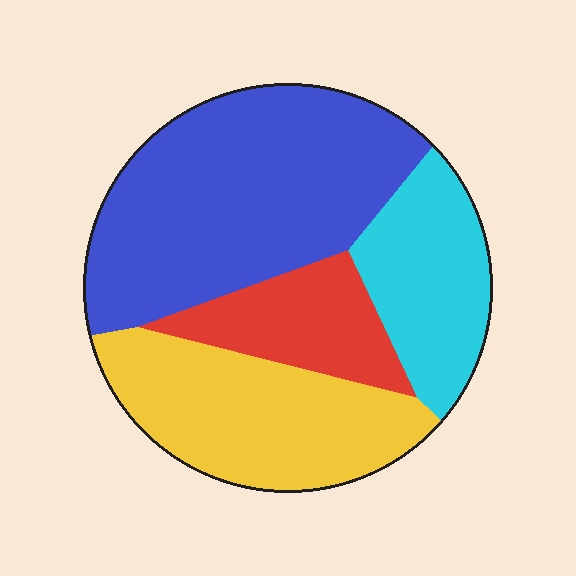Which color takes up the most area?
Blue, at roughly 40%.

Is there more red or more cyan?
Cyan.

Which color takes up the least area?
Red, at roughly 15%.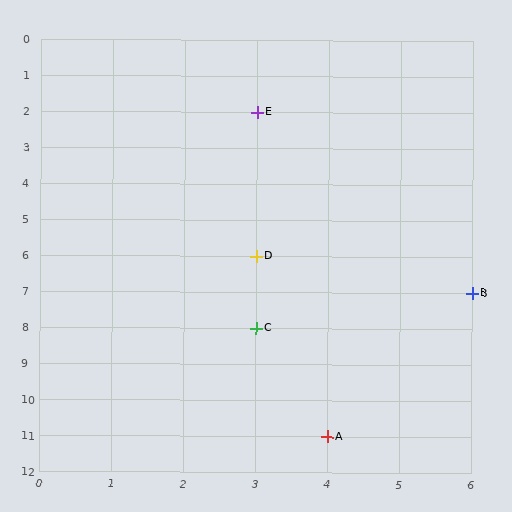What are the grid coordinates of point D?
Point D is at grid coordinates (3, 6).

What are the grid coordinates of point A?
Point A is at grid coordinates (4, 11).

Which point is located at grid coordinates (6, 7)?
Point B is at (6, 7).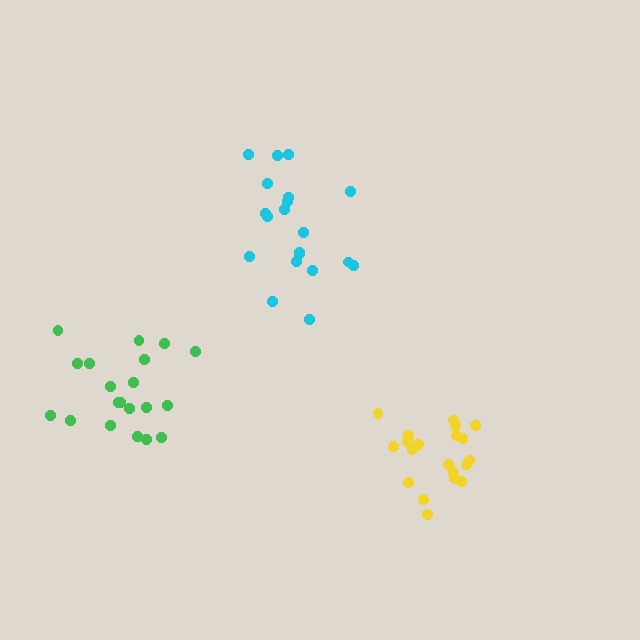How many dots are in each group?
Group 1: 20 dots, Group 2: 20 dots, Group 3: 20 dots (60 total).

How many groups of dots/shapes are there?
There are 3 groups.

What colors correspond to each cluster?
The clusters are colored: yellow, cyan, green.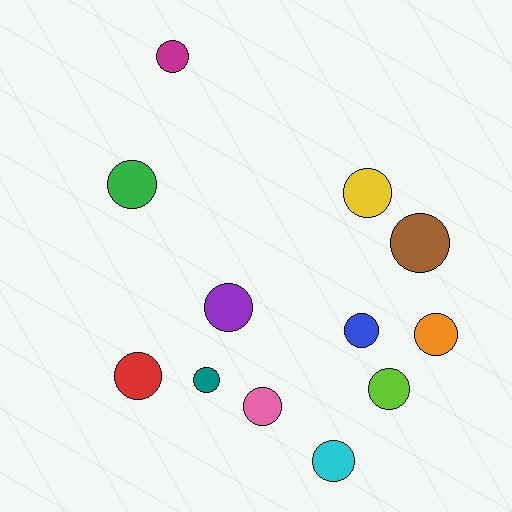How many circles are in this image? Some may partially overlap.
There are 12 circles.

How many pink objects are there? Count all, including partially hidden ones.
There is 1 pink object.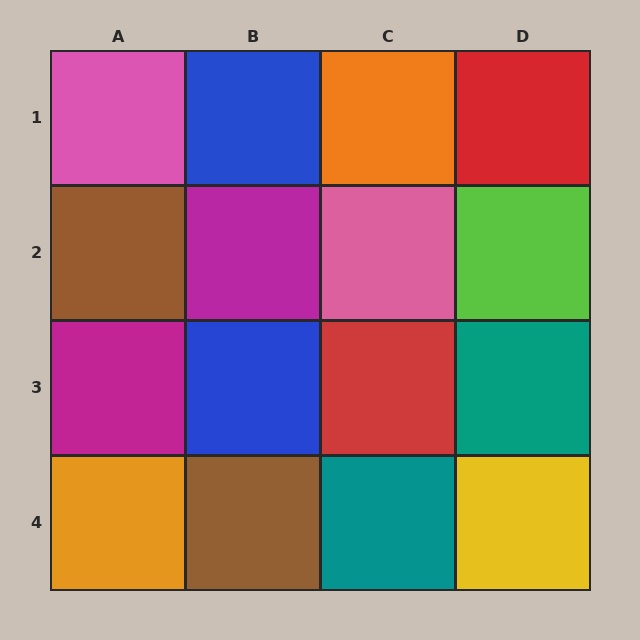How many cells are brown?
2 cells are brown.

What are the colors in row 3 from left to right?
Magenta, blue, red, teal.